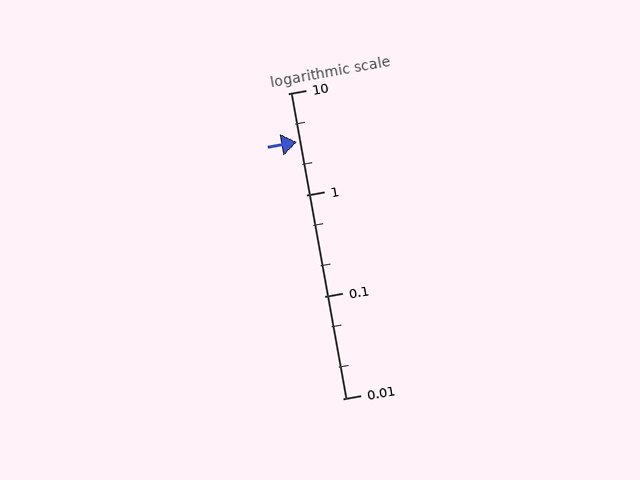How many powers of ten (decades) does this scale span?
The scale spans 3 decades, from 0.01 to 10.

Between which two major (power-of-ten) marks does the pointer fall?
The pointer is between 1 and 10.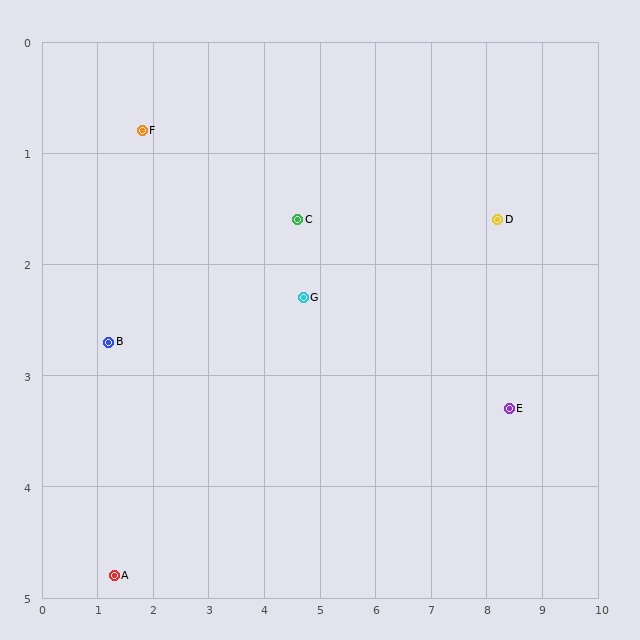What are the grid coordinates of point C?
Point C is at approximately (4.6, 1.6).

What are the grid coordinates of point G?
Point G is at approximately (4.7, 2.3).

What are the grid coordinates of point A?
Point A is at approximately (1.3, 4.8).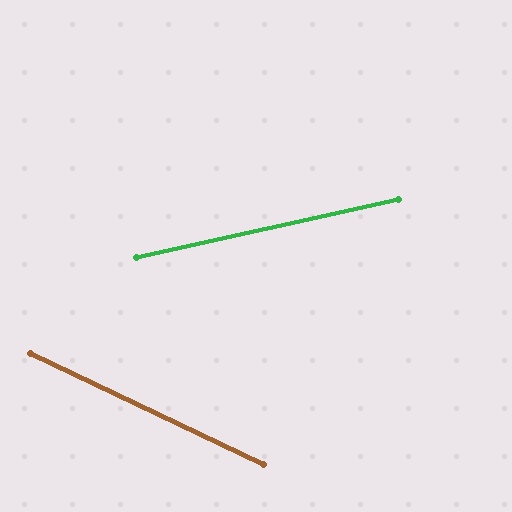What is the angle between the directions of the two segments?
Approximately 38 degrees.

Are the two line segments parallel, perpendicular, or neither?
Neither parallel nor perpendicular — they differ by about 38°.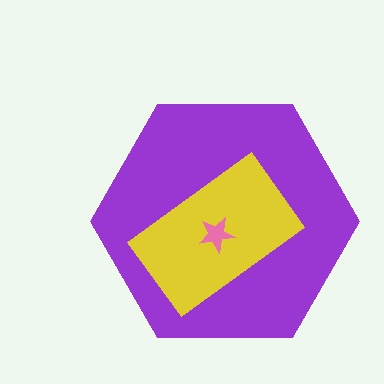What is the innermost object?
The pink star.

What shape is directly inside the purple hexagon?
The yellow rectangle.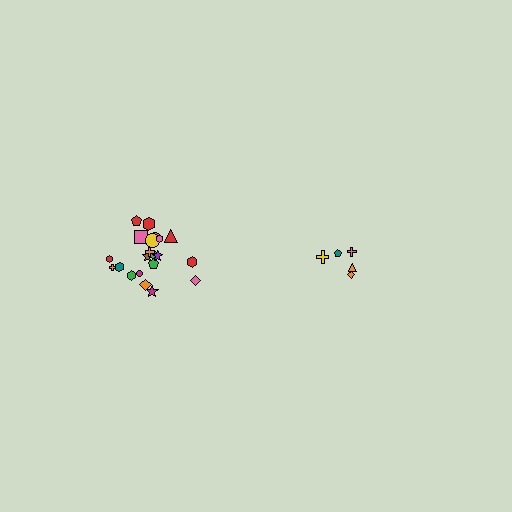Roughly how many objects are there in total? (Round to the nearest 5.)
Roughly 25 objects in total.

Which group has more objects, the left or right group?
The left group.